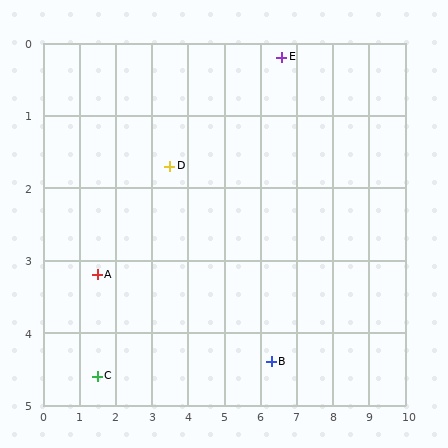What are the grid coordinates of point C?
Point C is at approximately (1.5, 4.6).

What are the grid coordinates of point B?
Point B is at approximately (6.3, 4.4).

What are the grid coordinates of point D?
Point D is at approximately (3.5, 1.7).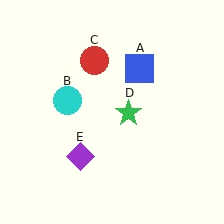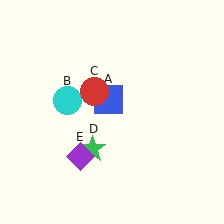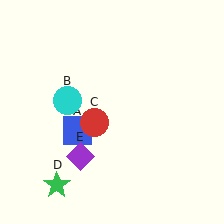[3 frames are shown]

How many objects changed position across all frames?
3 objects changed position: blue square (object A), red circle (object C), green star (object D).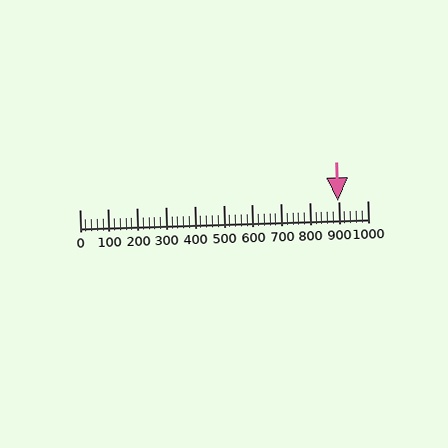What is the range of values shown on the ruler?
The ruler shows values from 0 to 1000.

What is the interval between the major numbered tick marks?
The major tick marks are spaced 100 units apart.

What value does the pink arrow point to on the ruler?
The pink arrow points to approximately 897.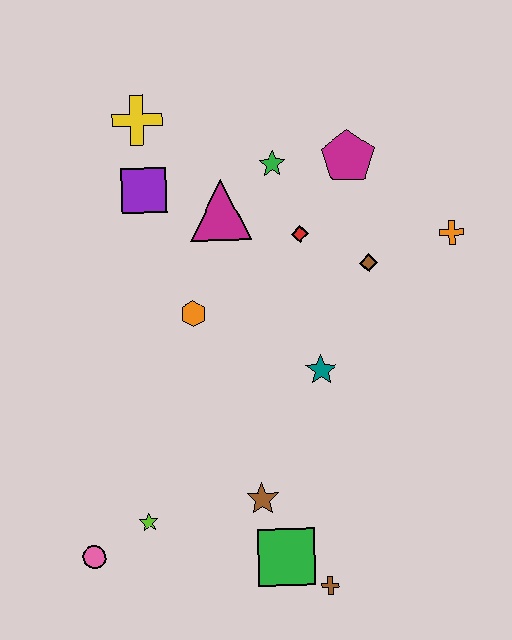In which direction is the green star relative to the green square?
The green star is above the green square.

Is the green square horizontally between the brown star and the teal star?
Yes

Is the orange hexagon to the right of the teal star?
No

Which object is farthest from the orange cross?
The pink circle is farthest from the orange cross.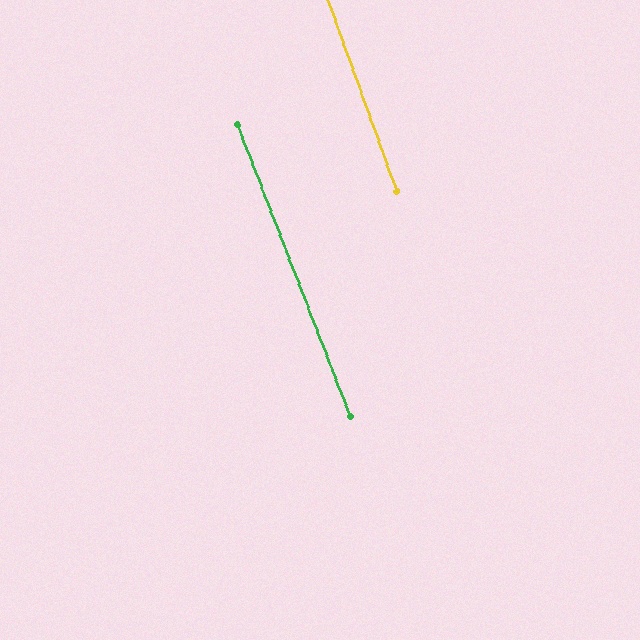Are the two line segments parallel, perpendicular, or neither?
Parallel — their directions differ by only 1.5°.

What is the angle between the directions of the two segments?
Approximately 1 degree.